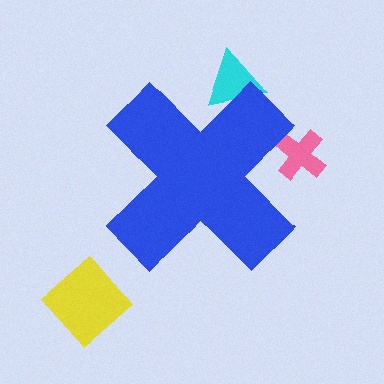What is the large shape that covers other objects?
A blue cross.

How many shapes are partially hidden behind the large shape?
2 shapes are partially hidden.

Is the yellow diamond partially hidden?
No, the yellow diamond is fully visible.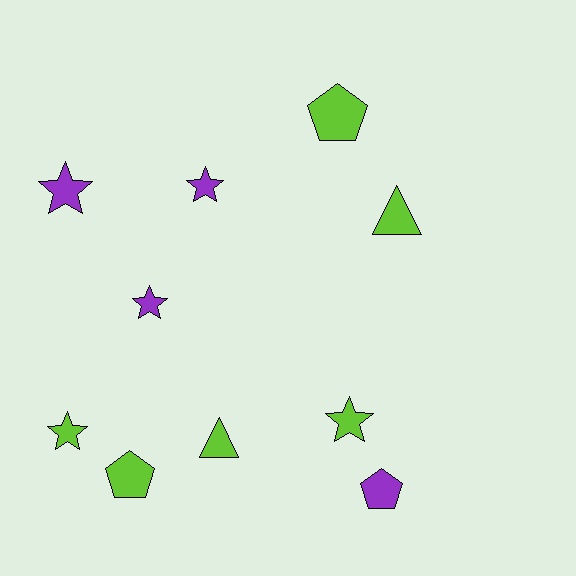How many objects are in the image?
There are 10 objects.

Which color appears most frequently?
Lime, with 6 objects.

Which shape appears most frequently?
Star, with 5 objects.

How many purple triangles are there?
There are no purple triangles.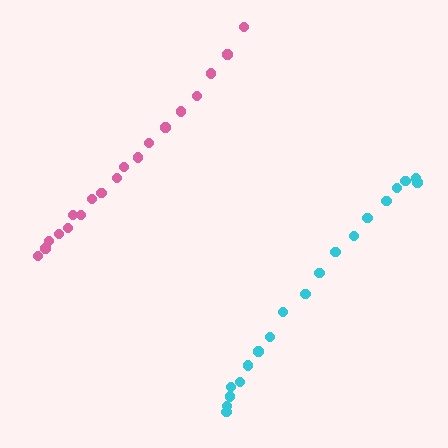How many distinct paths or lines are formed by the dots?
There are 2 distinct paths.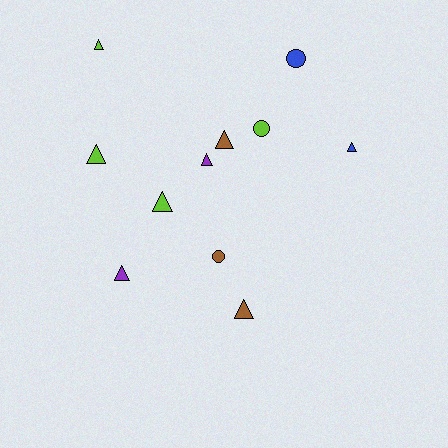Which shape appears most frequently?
Triangle, with 8 objects.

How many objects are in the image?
There are 11 objects.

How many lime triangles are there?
There are 3 lime triangles.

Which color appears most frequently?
Lime, with 4 objects.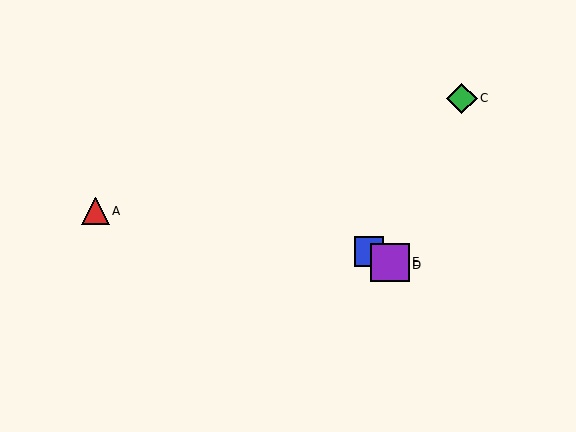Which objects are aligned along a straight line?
Objects B, D, E are aligned along a straight line.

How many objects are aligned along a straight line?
3 objects (B, D, E) are aligned along a straight line.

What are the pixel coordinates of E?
Object E is at (390, 262).